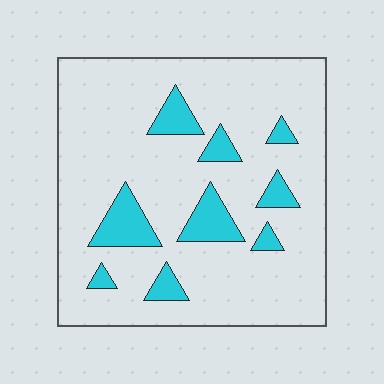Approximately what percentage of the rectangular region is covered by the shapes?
Approximately 15%.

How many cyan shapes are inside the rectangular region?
9.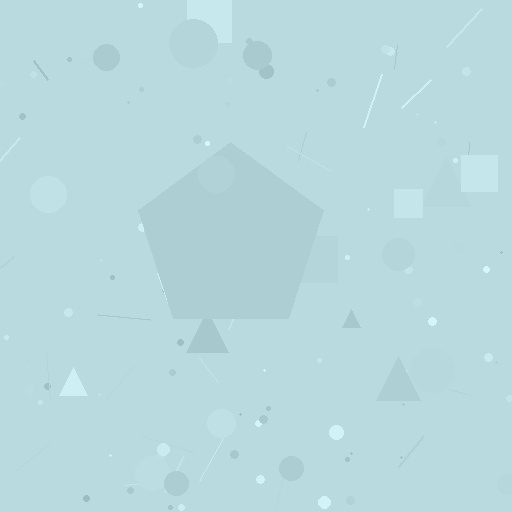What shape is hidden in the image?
A pentagon is hidden in the image.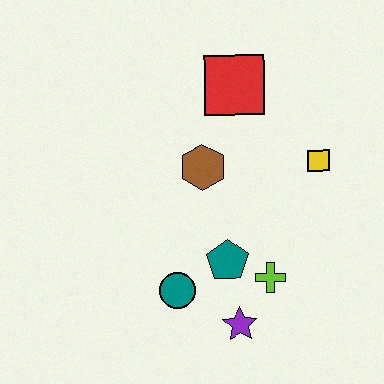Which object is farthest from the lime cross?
The red square is farthest from the lime cross.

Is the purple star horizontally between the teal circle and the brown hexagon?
No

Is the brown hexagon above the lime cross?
Yes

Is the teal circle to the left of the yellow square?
Yes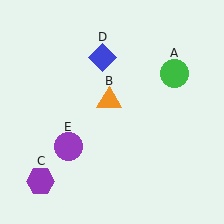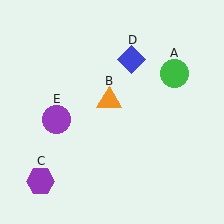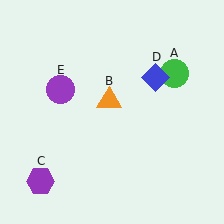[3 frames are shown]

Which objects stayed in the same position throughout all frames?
Green circle (object A) and orange triangle (object B) and purple hexagon (object C) remained stationary.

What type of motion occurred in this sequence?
The blue diamond (object D), purple circle (object E) rotated clockwise around the center of the scene.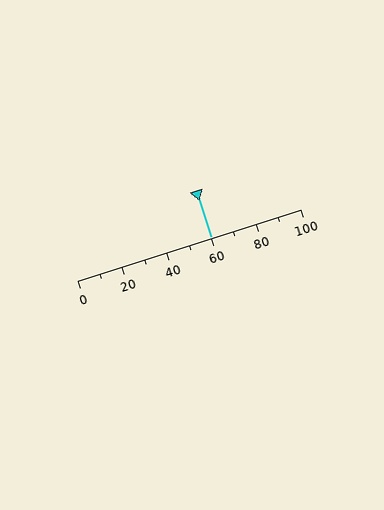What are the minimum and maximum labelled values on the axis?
The axis runs from 0 to 100.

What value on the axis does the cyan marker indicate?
The marker indicates approximately 60.